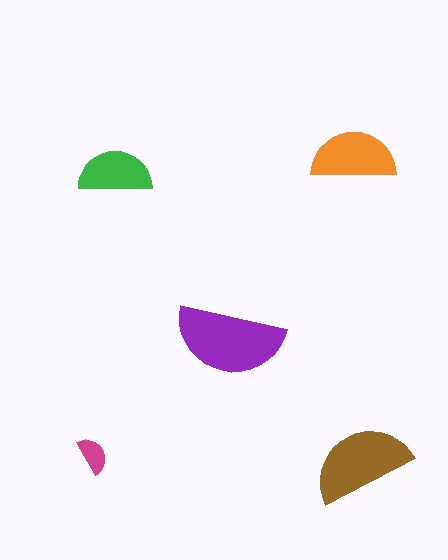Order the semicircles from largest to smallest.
the purple one, the brown one, the orange one, the green one, the magenta one.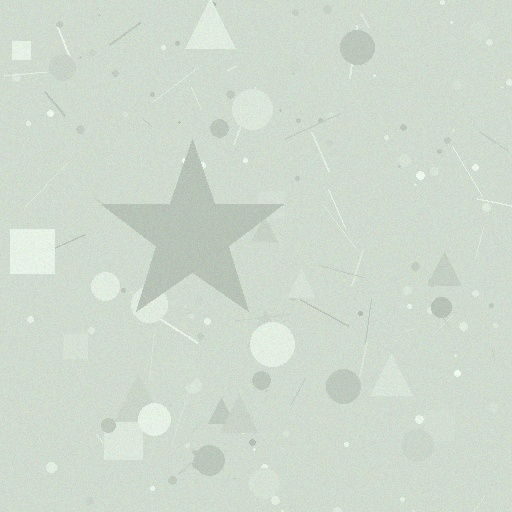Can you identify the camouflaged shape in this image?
The camouflaged shape is a star.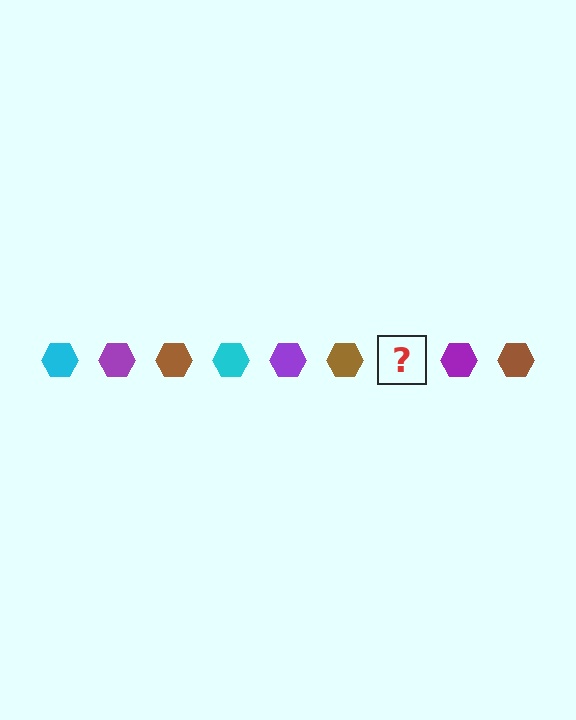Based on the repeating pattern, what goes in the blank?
The blank should be a cyan hexagon.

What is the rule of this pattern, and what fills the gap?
The rule is that the pattern cycles through cyan, purple, brown hexagons. The gap should be filled with a cyan hexagon.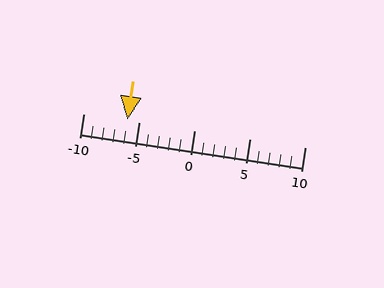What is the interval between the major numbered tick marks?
The major tick marks are spaced 5 units apart.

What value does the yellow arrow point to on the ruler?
The yellow arrow points to approximately -6.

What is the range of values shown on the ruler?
The ruler shows values from -10 to 10.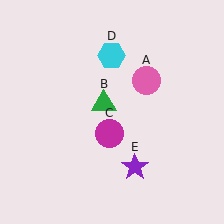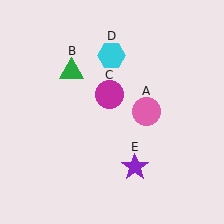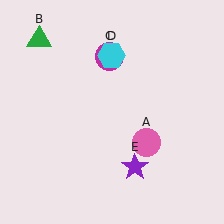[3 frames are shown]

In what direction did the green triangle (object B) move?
The green triangle (object B) moved up and to the left.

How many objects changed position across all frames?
3 objects changed position: pink circle (object A), green triangle (object B), magenta circle (object C).